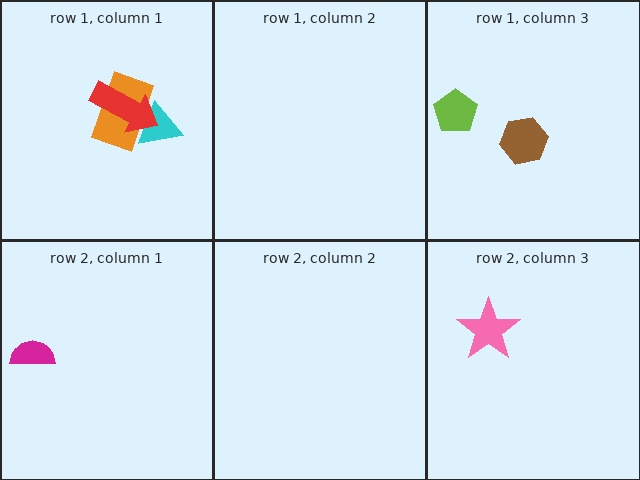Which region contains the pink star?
The row 2, column 3 region.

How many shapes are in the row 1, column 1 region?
3.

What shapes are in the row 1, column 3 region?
The brown hexagon, the lime pentagon.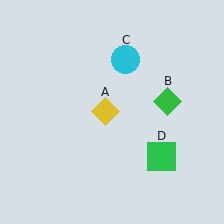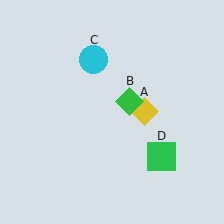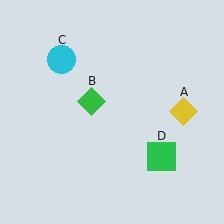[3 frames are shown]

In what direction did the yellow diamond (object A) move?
The yellow diamond (object A) moved right.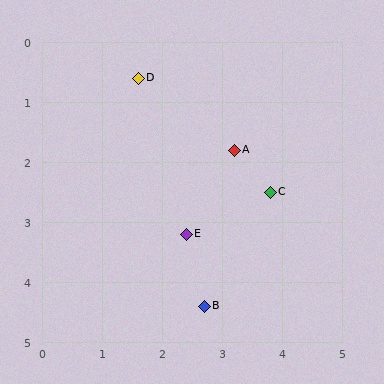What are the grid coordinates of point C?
Point C is at approximately (3.8, 2.5).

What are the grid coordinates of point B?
Point B is at approximately (2.7, 4.4).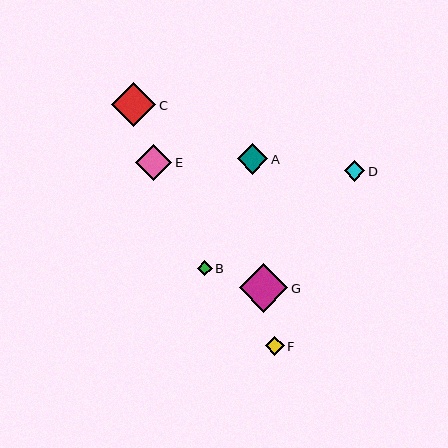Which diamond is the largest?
Diamond G is the largest with a size of approximately 48 pixels.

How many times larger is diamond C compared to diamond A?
Diamond C is approximately 1.4 times the size of diamond A.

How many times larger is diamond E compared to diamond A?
Diamond E is approximately 1.2 times the size of diamond A.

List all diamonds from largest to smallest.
From largest to smallest: G, C, E, A, D, F, B.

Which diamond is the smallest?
Diamond B is the smallest with a size of approximately 15 pixels.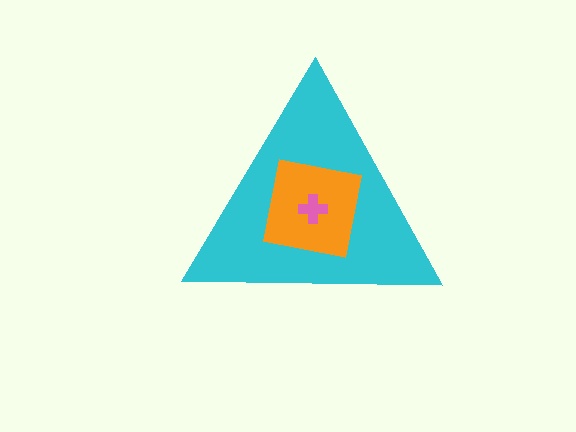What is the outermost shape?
The cyan triangle.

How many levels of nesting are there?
3.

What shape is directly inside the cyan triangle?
The orange square.